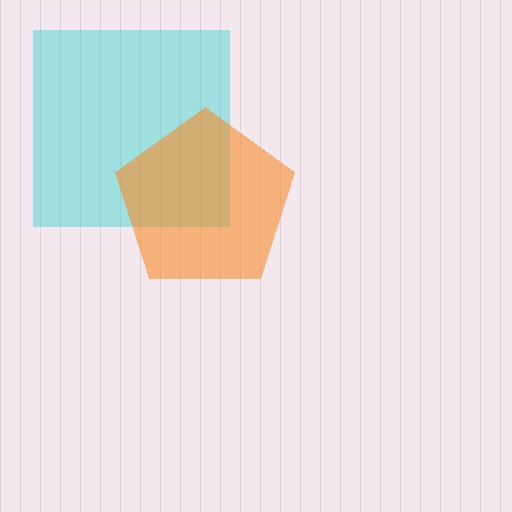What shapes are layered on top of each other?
The layered shapes are: a cyan square, an orange pentagon.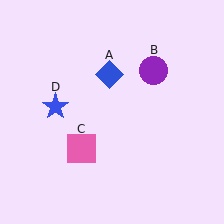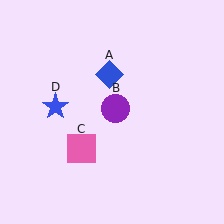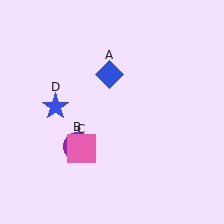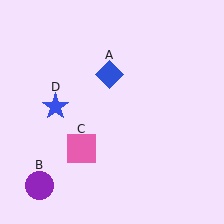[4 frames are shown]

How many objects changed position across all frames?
1 object changed position: purple circle (object B).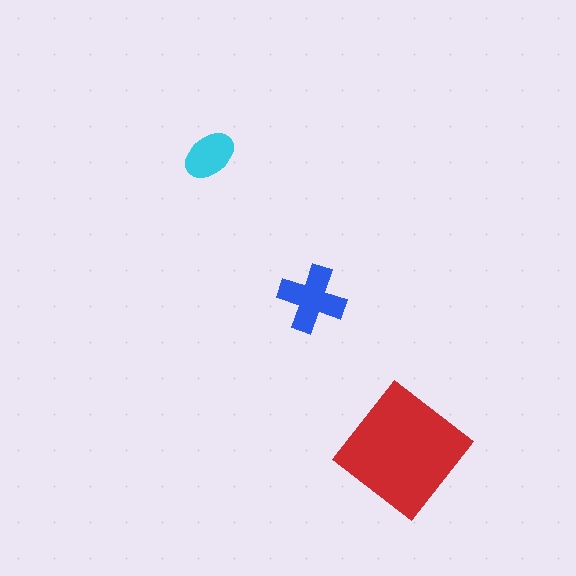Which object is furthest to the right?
The red diamond is rightmost.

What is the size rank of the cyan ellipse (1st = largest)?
3rd.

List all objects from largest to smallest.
The red diamond, the blue cross, the cyan ellipse.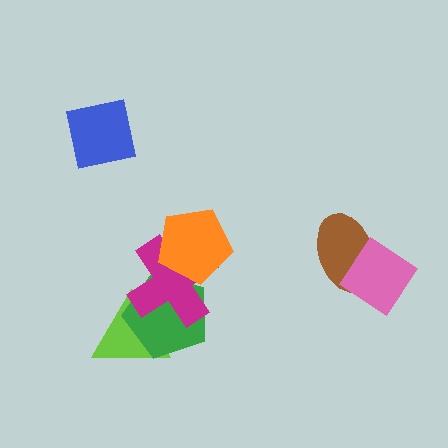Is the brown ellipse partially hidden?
Yes, it is partially covered by another shape.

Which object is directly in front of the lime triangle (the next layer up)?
The green pentagon is directly in front of the lime triangle.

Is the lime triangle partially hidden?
Yes, it is partially covered by another shape.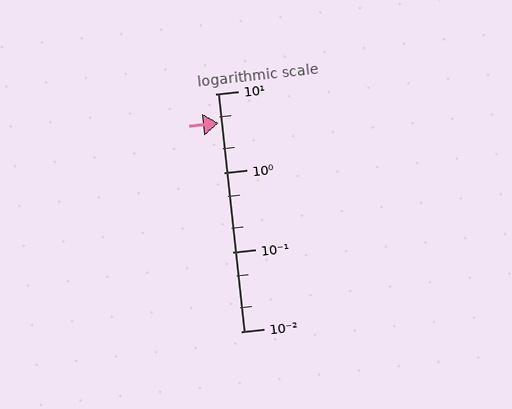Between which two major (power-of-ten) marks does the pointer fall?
The pointer is between 1 and 10.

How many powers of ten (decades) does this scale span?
The scale spans 3 decades, from 0.01 to 10.